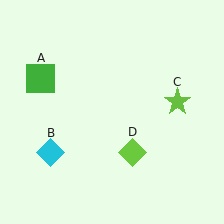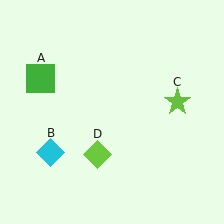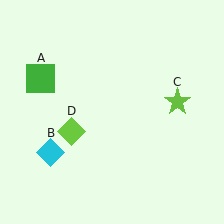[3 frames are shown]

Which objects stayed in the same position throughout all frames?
Green square (object A) and cyan diamond (object B) and lime star (object C) remained stationary.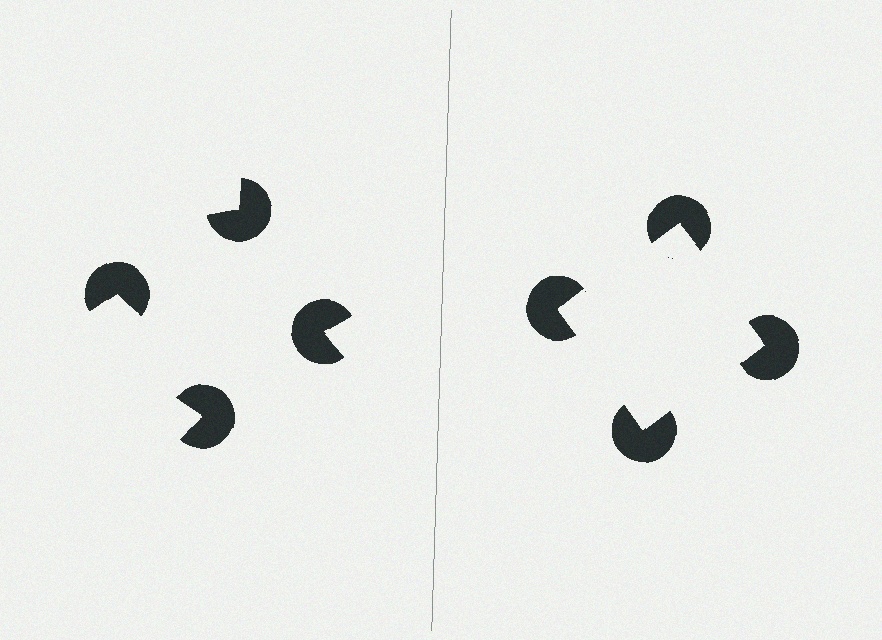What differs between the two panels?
The pac-man discs are positioned identically on both sides; only the wedge orientations differ. On the right they align to a square; on the left they are misaligned.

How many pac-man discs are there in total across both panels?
8 — 4 on each side.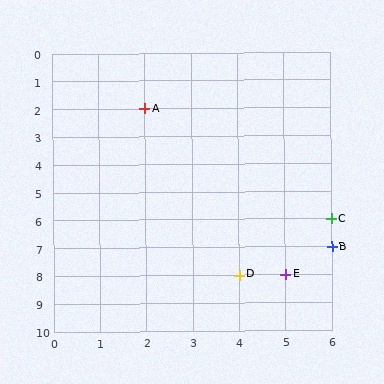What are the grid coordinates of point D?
Point D is at grid coordinates (4, 8).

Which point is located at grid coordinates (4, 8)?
Point D is at (4, 8).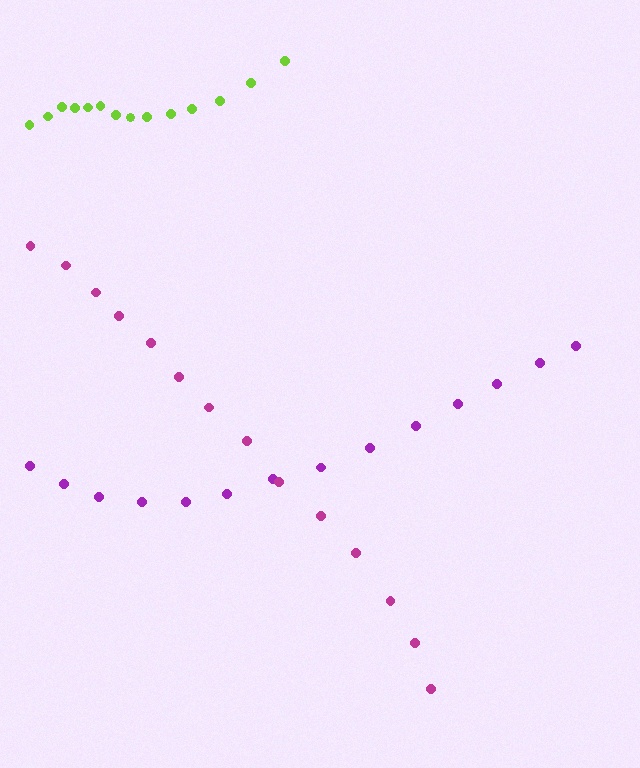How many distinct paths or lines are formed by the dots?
There are 3 distinct paths.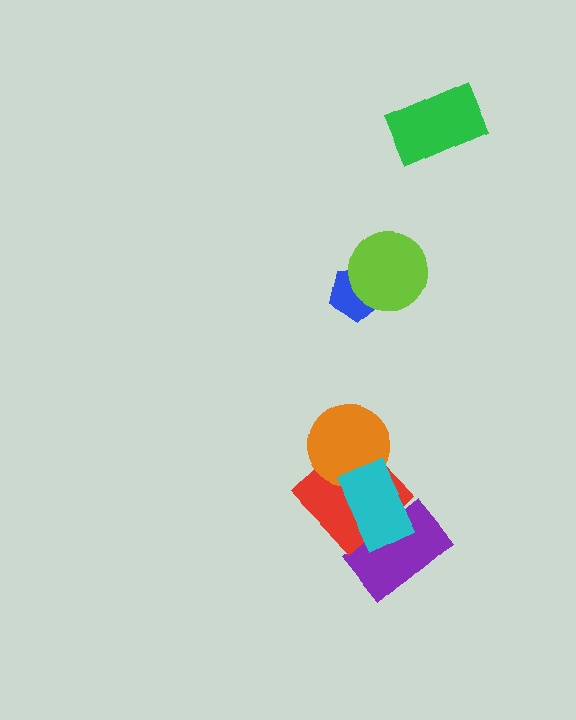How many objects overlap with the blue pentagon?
1 object overlaps with the blue pentagon.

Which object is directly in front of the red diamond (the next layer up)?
The orange circle is directly in front of the red diamond.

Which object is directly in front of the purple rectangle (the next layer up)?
The red diamond is directly in front of the purple rectangle.